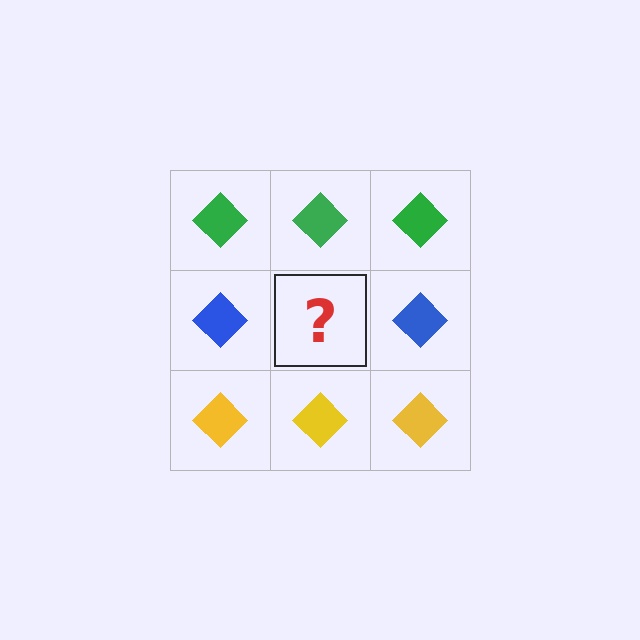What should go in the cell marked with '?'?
The missing cell should contain a blue diamond.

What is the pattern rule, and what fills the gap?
The rule is that each row has a consistent color. The gap should be filled with a blue diamond.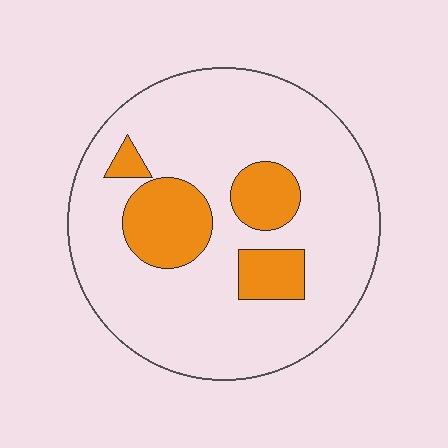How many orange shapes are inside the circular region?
4.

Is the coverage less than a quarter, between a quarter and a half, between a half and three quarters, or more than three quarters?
Less than a quarter.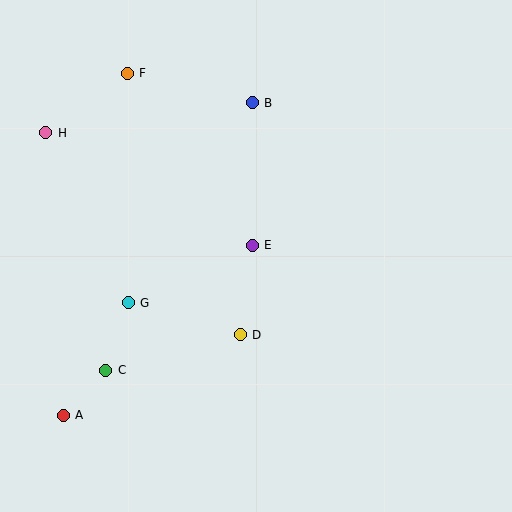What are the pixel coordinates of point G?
Point G is at (128, 303).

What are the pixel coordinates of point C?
Point C is at (106, 370).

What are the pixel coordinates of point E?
Point E is at (252, 245).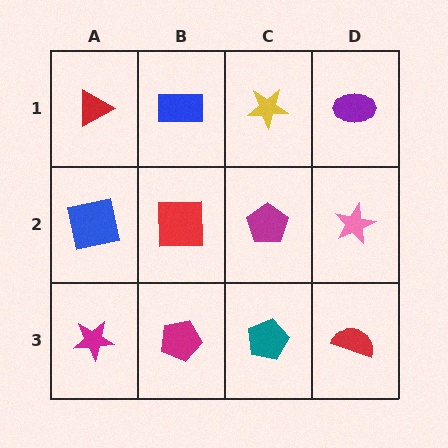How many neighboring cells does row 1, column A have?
2.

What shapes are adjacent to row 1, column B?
A red square (row 2, column B), a red triangle (row 1, column A), a yellow star (row 1, column C).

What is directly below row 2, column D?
A red semicircle.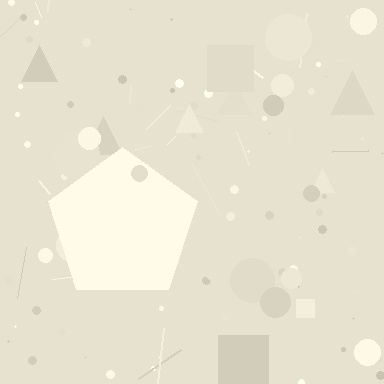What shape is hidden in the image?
A pentagon is hidden in the image.